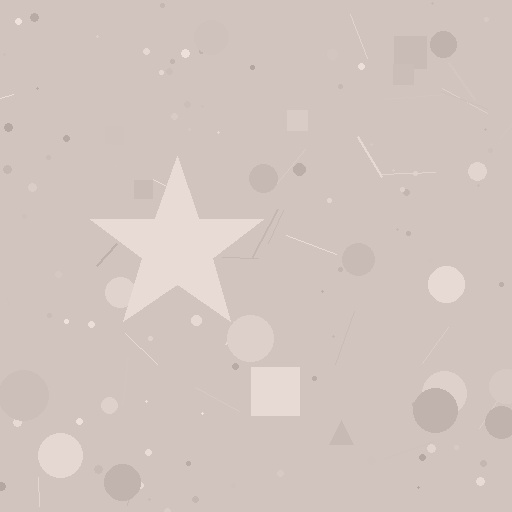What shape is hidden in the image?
A star is hidden in the image.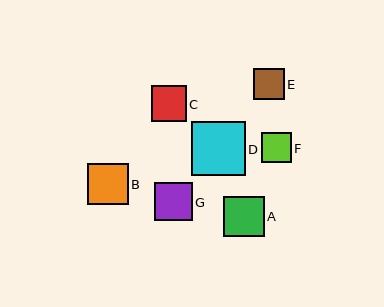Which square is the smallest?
Square F is the smallest with a size of approximately 30 pixels.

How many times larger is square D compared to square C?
Square D is approximately 1.5 times the size of square C.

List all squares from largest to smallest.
From largest to smallest: D, B, A, G, C, E, F.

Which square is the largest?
Square D is the largest with a size of approximately 54 pixels.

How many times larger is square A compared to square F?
Square A is approximately 1.3 times the size of square F.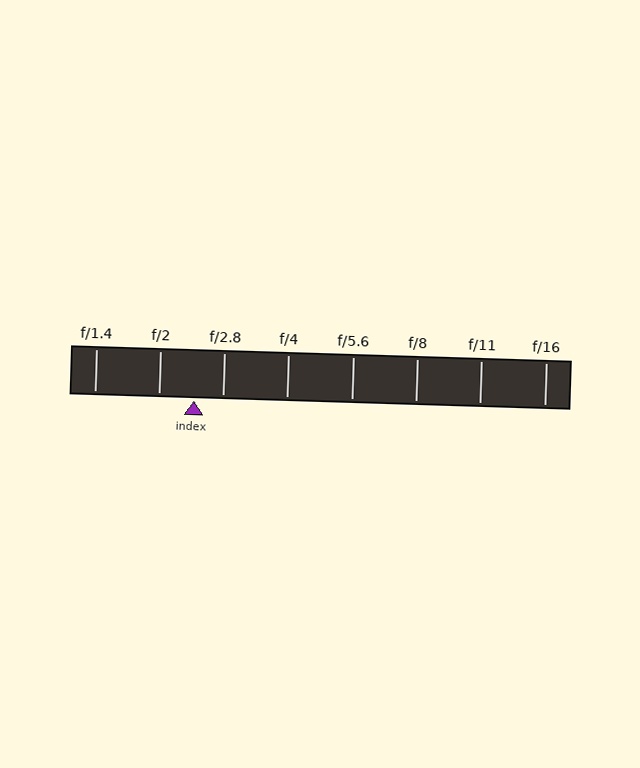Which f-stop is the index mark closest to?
The index mark is closest to f/2.8.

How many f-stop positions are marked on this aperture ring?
There are 8 f-stop positions marked.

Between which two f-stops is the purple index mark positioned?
The index mark is between f/2 and f/2.8.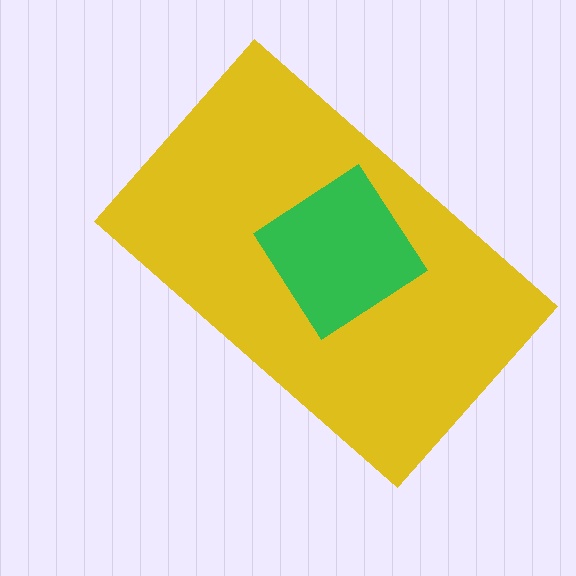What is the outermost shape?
The yellow rectangle.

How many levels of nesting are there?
2.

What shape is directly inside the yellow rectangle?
The green diamond.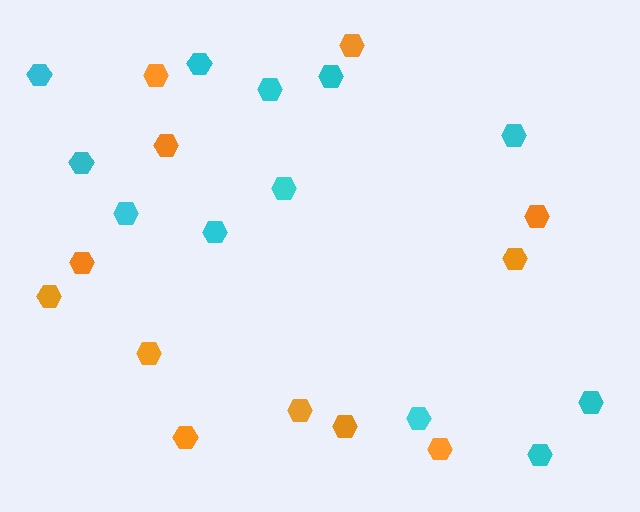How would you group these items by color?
There are 2 groups: one group of orange hexagons (12) and one group of cyan hexagons (12).